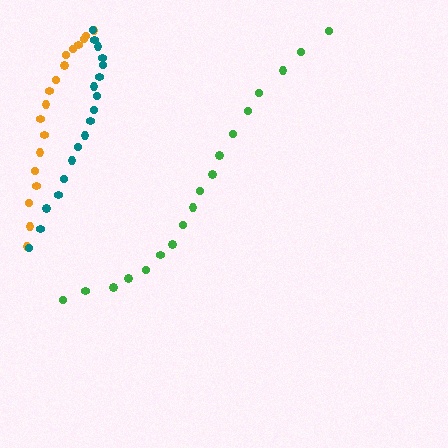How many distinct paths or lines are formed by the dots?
There are 3 distinct paths.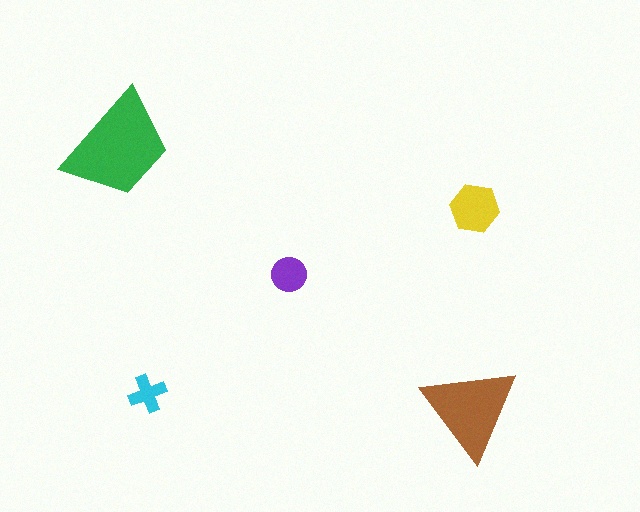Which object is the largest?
The green trapezoid.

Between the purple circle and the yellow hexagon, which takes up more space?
The yellow hexagon.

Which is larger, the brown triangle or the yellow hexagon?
The brown triangle.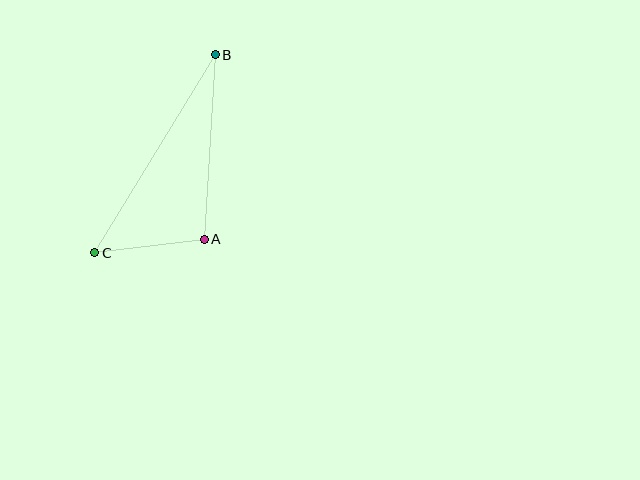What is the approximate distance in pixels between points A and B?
The distance between A and B is approximately 185 pixels.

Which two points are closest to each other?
Points A and C are closest to each other.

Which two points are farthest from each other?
Points B and C are farthest from each other.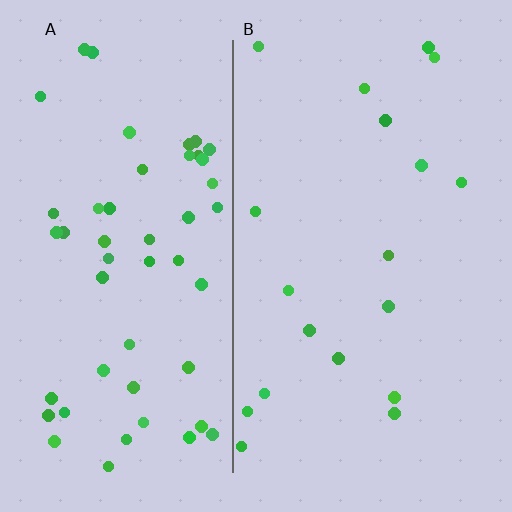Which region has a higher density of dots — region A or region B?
A (the left).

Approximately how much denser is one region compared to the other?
Approximately 2.8× — region A over region B.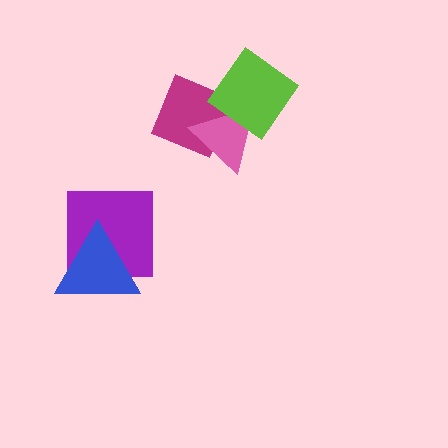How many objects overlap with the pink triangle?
2 objects overlap with the pink triangle.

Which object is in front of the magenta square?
The pink triangle is in front of the magenta square.